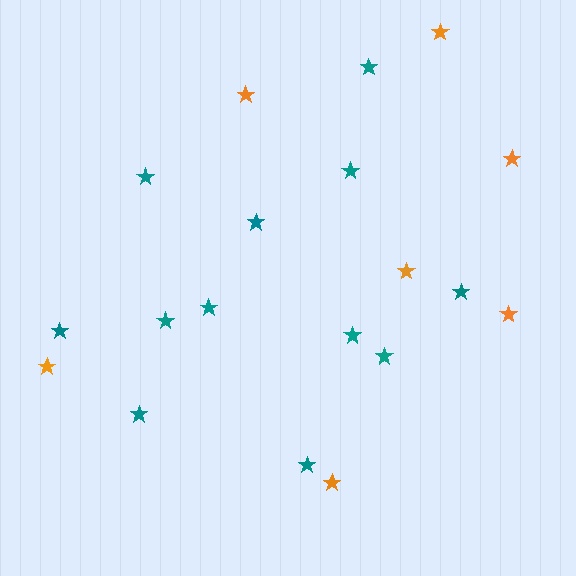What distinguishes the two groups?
There are 2 groups: one group of orange stars (7) and one group of teal stars (12).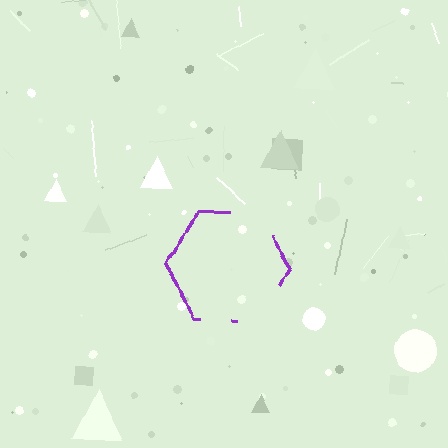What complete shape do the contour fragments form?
The contour fragments form a hexagon.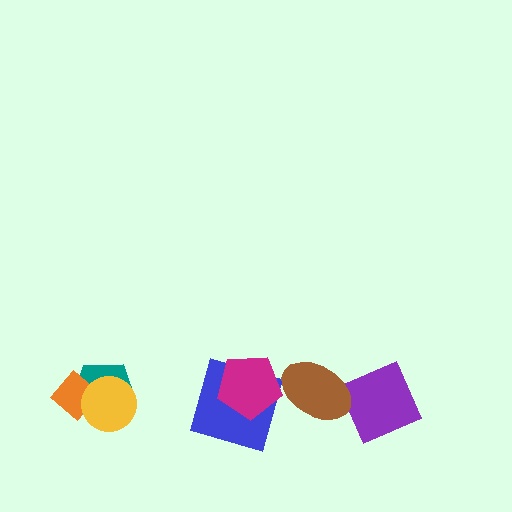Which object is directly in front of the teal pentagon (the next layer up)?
The orange diamond is directly in front of the teal pentagon.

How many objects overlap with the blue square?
1 object overlaps with the blue square.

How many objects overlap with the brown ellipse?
1 object overlaps with the brown ellipse.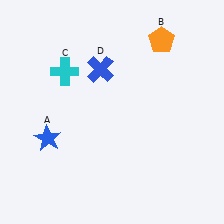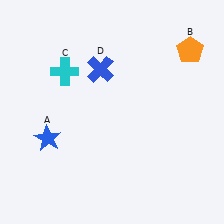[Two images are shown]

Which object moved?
The orange pentagon (B) moved right.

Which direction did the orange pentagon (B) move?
The orange pentagon (B) moved right.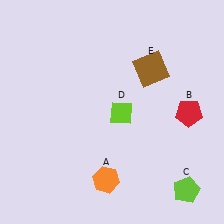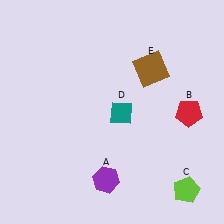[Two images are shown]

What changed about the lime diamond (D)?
In Image 1, D is lime. In Image 2, it changed to teal.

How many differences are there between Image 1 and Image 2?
There are 2 differences between the two images.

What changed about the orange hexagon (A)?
In Image 1, A is orange. In Image 2, it changed to purple.